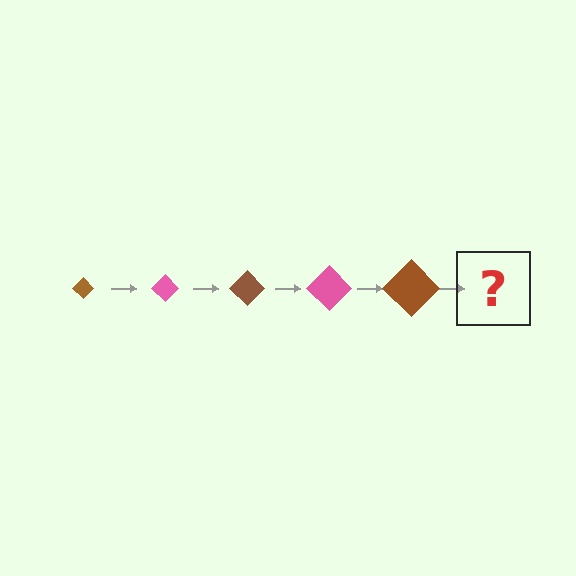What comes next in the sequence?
The next element should be a pink diamond, larger than the previous one.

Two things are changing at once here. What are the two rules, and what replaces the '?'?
The two rules are that the diamond grows larger each step and the color cycles through brown and pink. The '?' should be a pink diamond, larger than the previous one.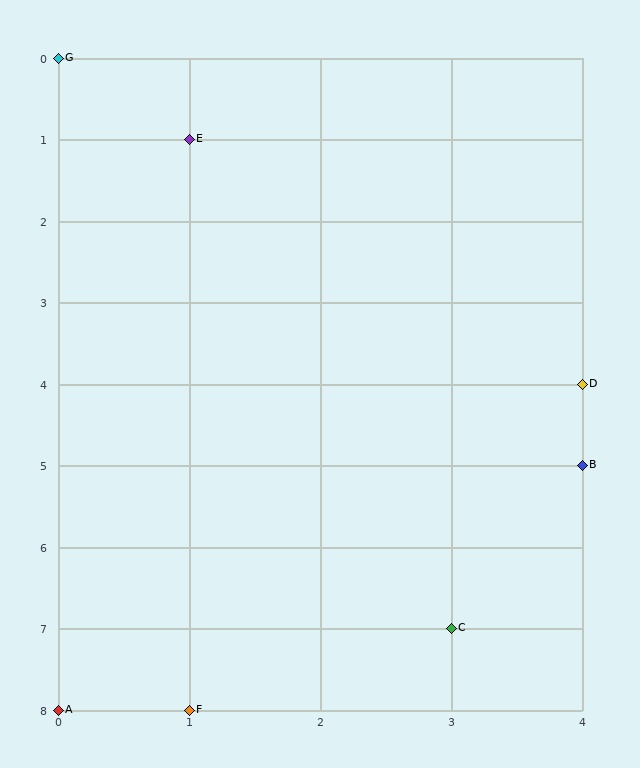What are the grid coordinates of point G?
Point G is at grid coordinates (0, 0).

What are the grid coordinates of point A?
Point A is at grid coordinates (0, 8).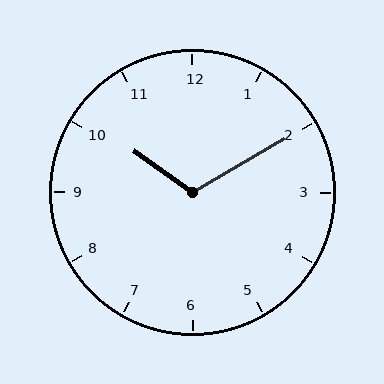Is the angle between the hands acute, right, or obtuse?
It is obtuse.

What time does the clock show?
10:10.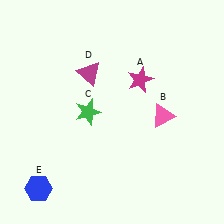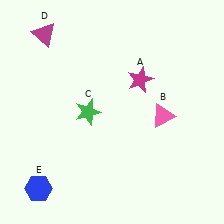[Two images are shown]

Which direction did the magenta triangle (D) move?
The magenta triangle (D) moved left.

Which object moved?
The magenta triangle (D) moved left.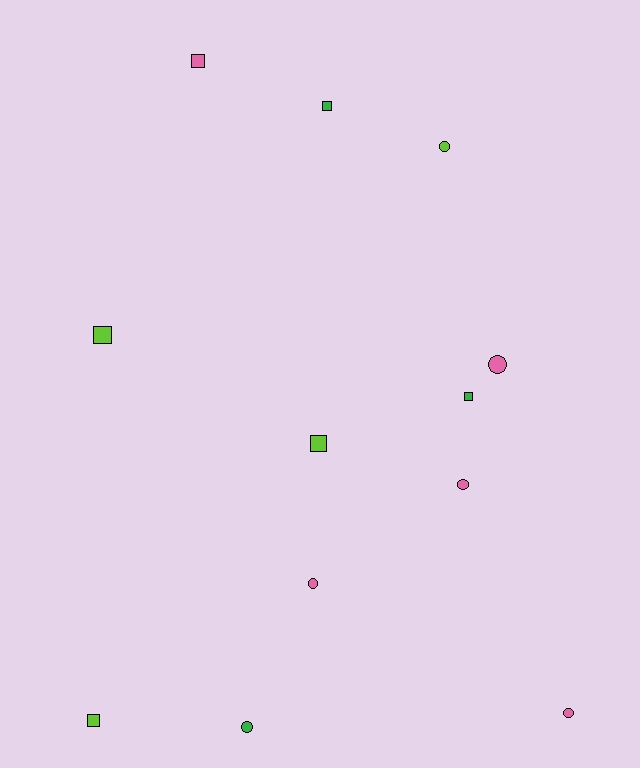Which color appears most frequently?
Pink, with 5 objects.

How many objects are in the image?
There are 12 objects.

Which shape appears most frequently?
Circle, with 6 objects.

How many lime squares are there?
There are 3 lime squares.